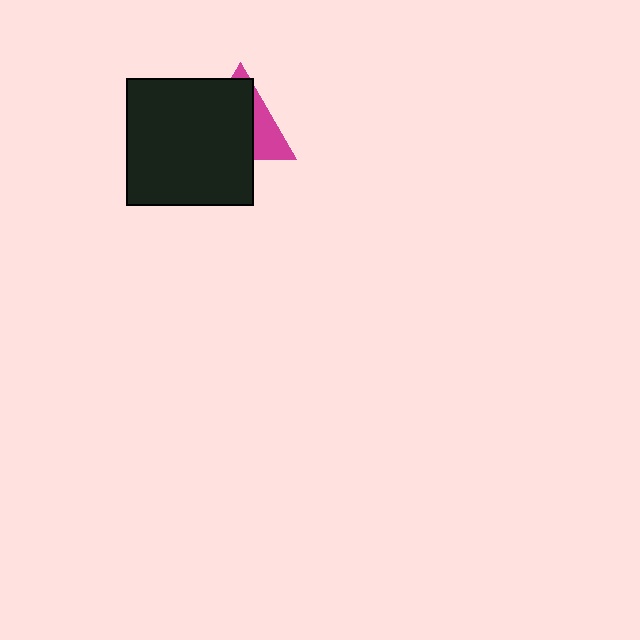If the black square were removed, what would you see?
You would see the complete magenta triangle.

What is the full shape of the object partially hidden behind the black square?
The partially hidden object is a magenta triangle.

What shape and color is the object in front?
The object in front is a black square.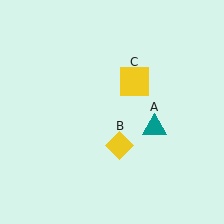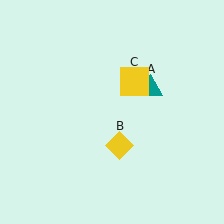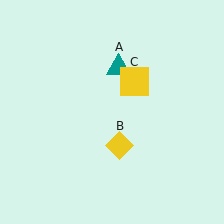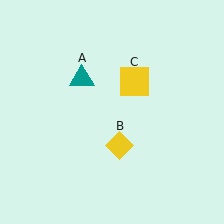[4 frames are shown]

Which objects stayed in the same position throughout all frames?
Yellow diamond (object B) and yellow square (object C) remained stationary.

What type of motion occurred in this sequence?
The teal triangle (object A) rotated counterclockwise around the center of the scene.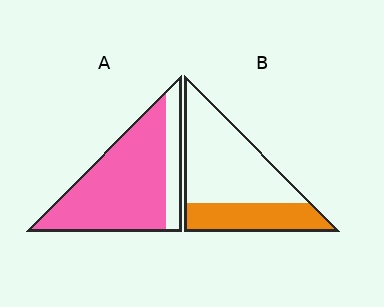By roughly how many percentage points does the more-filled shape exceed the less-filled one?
By roughly 45 percentage points (A over B).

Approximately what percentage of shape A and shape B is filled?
A is approximately 80% and B is approximately 35%.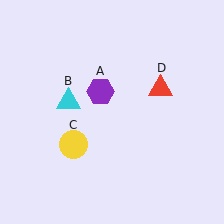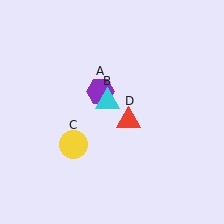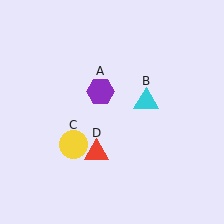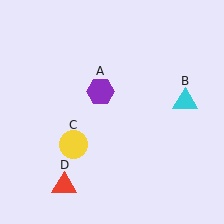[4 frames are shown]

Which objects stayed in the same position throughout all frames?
Purple hexagon (object A) and yellow circle (object C) remained stationary.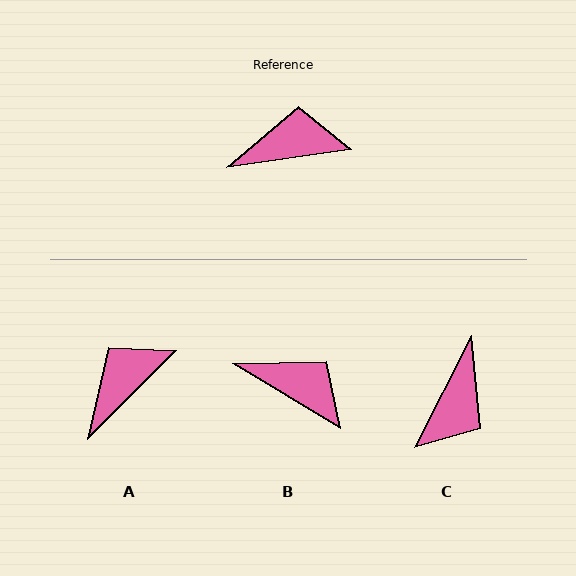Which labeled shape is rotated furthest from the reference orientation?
C, about 125 degrees away.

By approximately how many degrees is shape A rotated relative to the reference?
Approximately 37 degrees counter-clockwise.